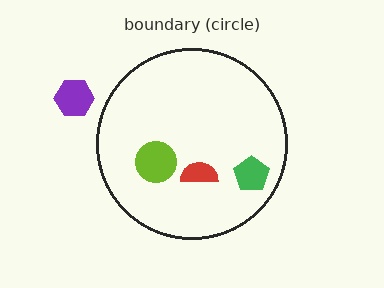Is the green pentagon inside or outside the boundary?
Inside.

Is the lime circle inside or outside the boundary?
Inside.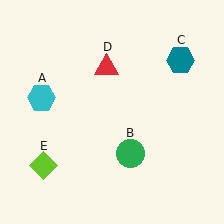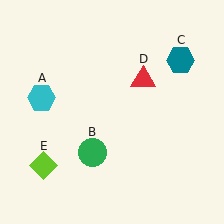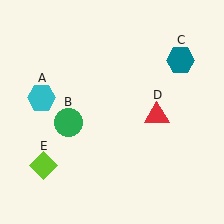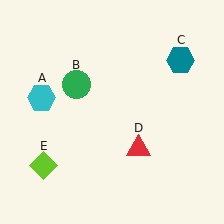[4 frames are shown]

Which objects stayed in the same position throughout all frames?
Cyan hexagon (object A) and teal hexagon (object C) and lime diamond (object E) remained stationary.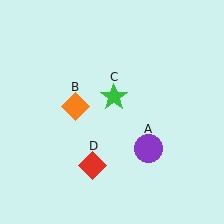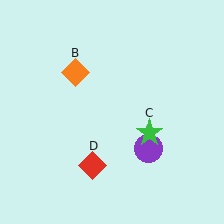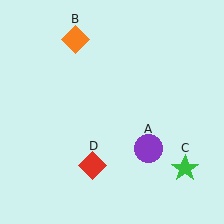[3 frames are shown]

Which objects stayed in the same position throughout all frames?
Purple circle (object A) and red diamond (object D) remained stationary.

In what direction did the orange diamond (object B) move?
The orange diamond (object B) moved up.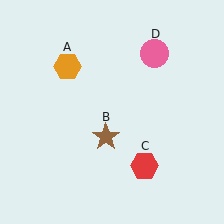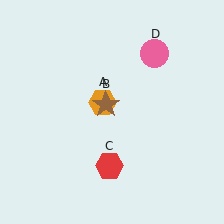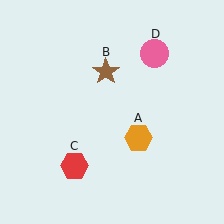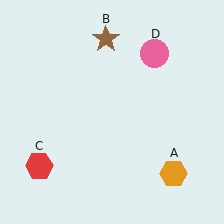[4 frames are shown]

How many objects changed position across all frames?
3 objects changed position: orange hexagon (object A), brown star (object B), red hexagon (object C).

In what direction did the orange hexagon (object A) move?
The orange hexagon (object A) moved down and to the right.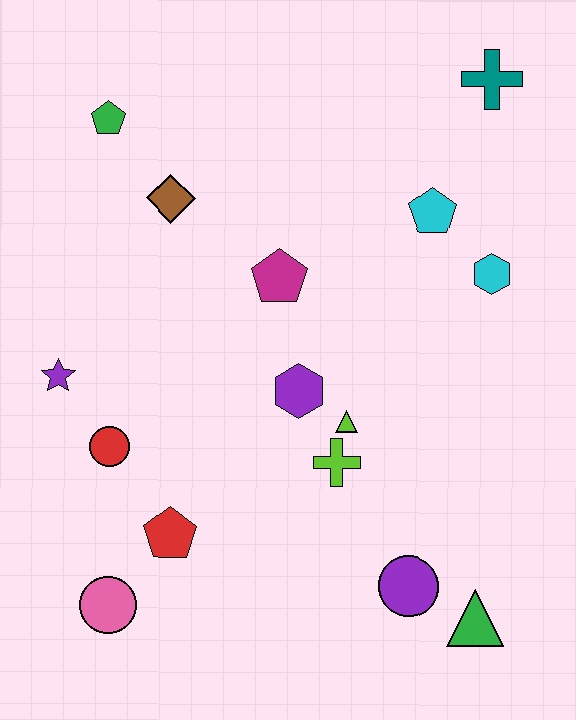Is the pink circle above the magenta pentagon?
No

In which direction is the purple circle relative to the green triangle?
The purple circle is to the left of the green triangle.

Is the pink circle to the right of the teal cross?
No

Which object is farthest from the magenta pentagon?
The green triangle is farthest from the magenta pentagon.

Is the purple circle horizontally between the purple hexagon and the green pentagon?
No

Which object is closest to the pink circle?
The red pentagon is closest to the pink circle.